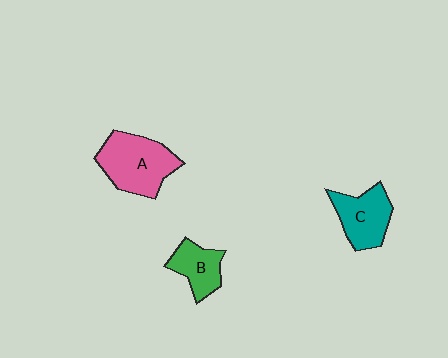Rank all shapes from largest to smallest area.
From largest to smallest: A (pink), C (teal), B (green).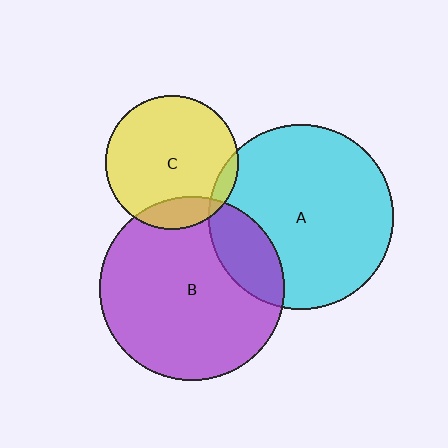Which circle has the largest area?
Circle A (cyan).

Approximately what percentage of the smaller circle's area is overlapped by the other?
Approximately 15%.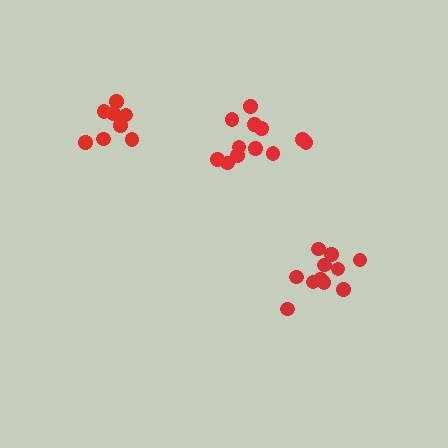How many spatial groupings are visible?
There are 3 spatial groupings.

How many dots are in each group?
Group 1: 8 dots, Group 2: 11 dots, Group 3: 12 dots (31 total).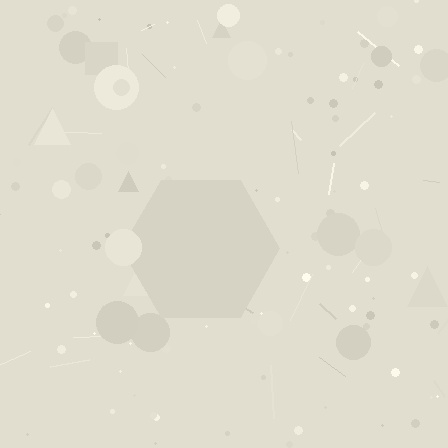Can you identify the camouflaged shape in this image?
The camouflaged shape is a hexagon.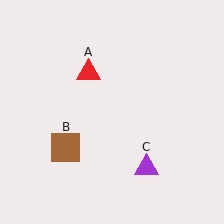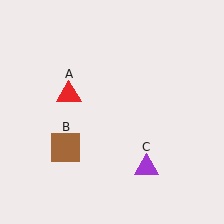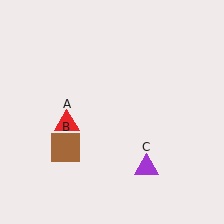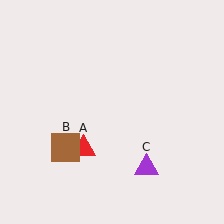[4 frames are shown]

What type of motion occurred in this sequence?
The red triangle (object A) rotated counterclockwise around the center of the scene.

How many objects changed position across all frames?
1 object changed position: red triangle (object A).